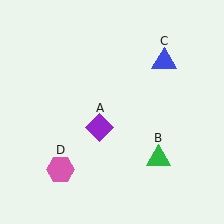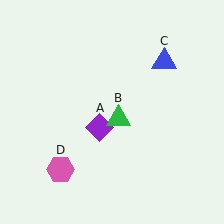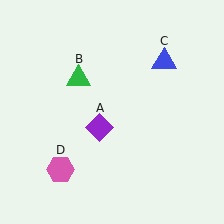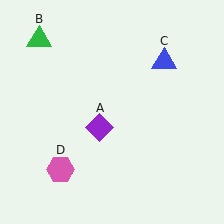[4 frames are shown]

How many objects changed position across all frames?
1 object changed position: green triangle (object B).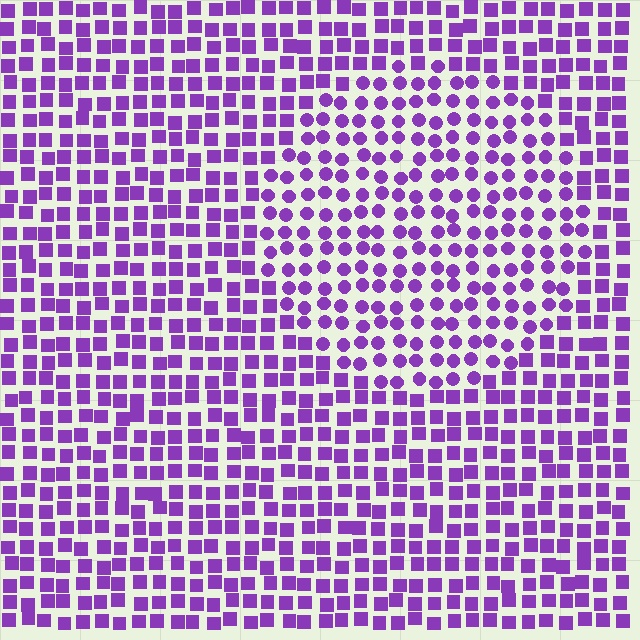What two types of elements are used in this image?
The image uses circles inside the circle region and squares outside it.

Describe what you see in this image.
The image is filled with small purple elements arranged in a uniform grid. A circle-shaped region contains circles, while the surrounding area contains squares. The boundary is defined purely by the change in element shape.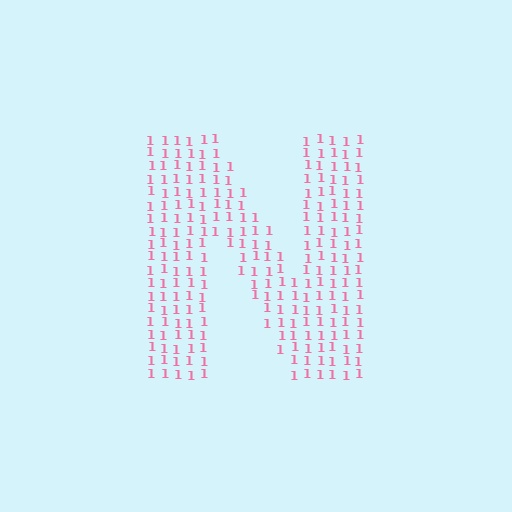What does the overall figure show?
The overall figure shows the letter N.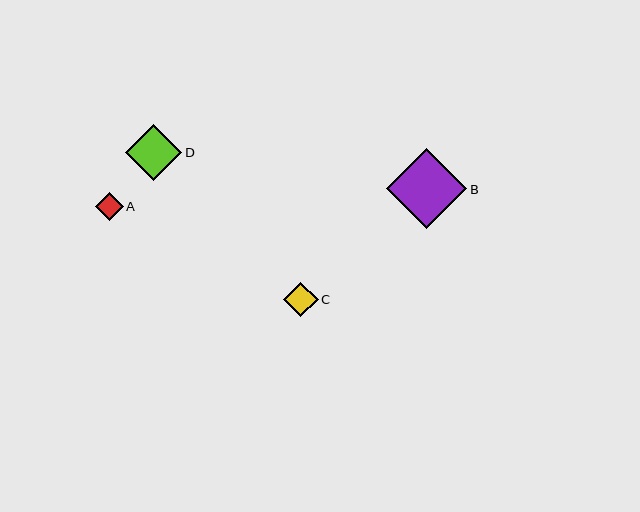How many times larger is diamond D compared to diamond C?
Diamond D is approximately 1.6 times the size of diamond C.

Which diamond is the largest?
Diamond B is the largest with a size of approximately 80 pixels.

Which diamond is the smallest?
Diamond A is the smallest with a size of approximately 28 pixels.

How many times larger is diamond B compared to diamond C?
Diamond B is approximately 2.3 times the size of diamond C.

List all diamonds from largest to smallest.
From largest to smallest: B, D, C, A.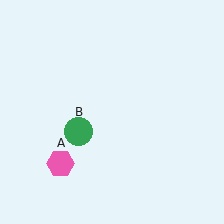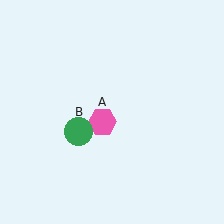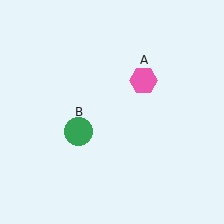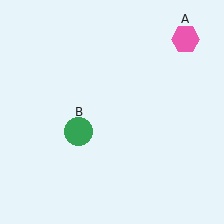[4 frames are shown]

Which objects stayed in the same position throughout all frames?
Green circle (object B) remained stationary.